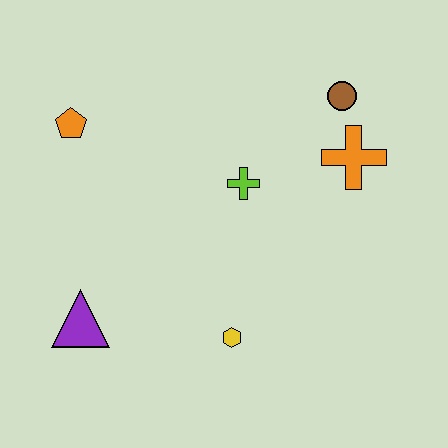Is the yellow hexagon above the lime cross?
No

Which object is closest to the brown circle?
The orange cross is closest to the brown circle.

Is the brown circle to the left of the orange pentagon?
No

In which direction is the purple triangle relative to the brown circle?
The purple triangle is to the left of the brown circle.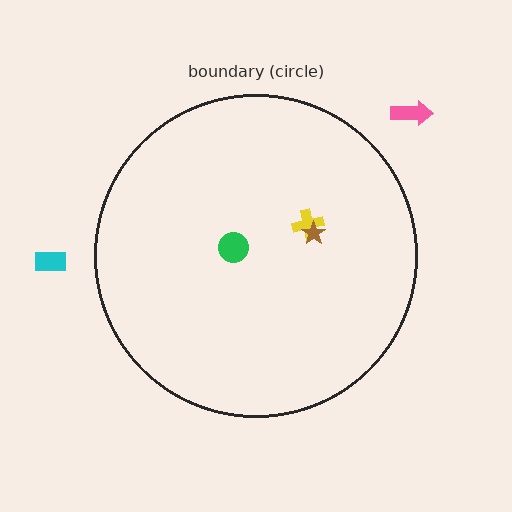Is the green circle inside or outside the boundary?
Inside.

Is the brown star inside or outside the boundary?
Inside.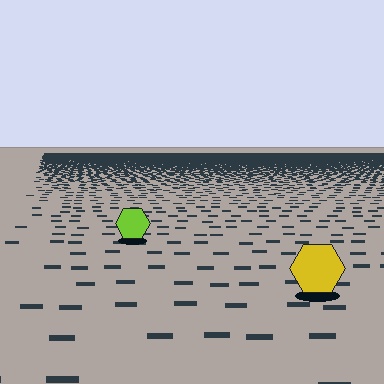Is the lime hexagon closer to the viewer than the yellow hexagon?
No. The yellow hexagon is closer — you can tell from the texture gradient: the ground texture is coarser near it.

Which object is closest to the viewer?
The yellow hexagon is closest. The texture marks near it are larger and more spread out.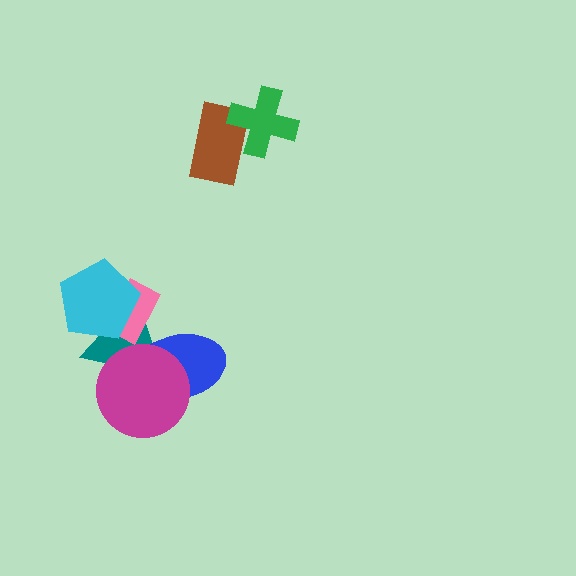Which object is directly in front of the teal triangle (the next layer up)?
The blue ellipse is directly in front of the teal triangle.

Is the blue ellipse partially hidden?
Yes, it is partially covered by another shape.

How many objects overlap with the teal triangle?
4 objects overlap with the teal triangle.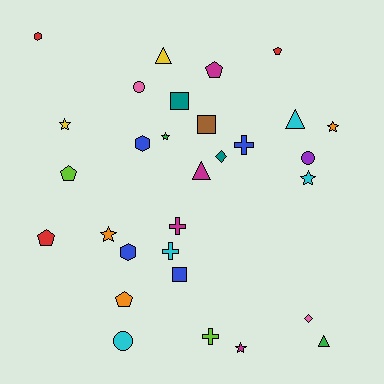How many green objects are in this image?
There are 2 green objects.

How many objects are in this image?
There are 30 objects.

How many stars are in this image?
There are 6 stars.